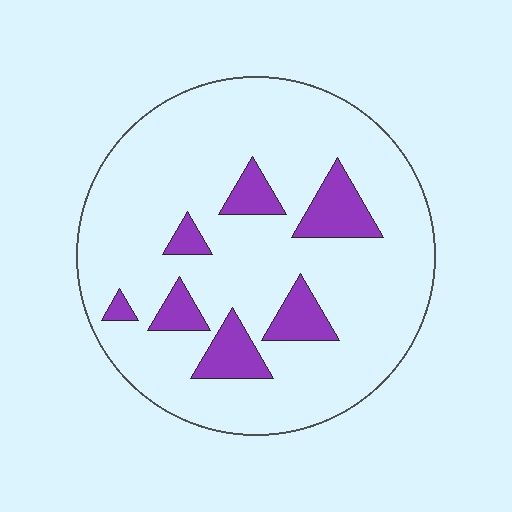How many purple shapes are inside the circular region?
7.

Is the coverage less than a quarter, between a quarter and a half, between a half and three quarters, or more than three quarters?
Less than a quarter.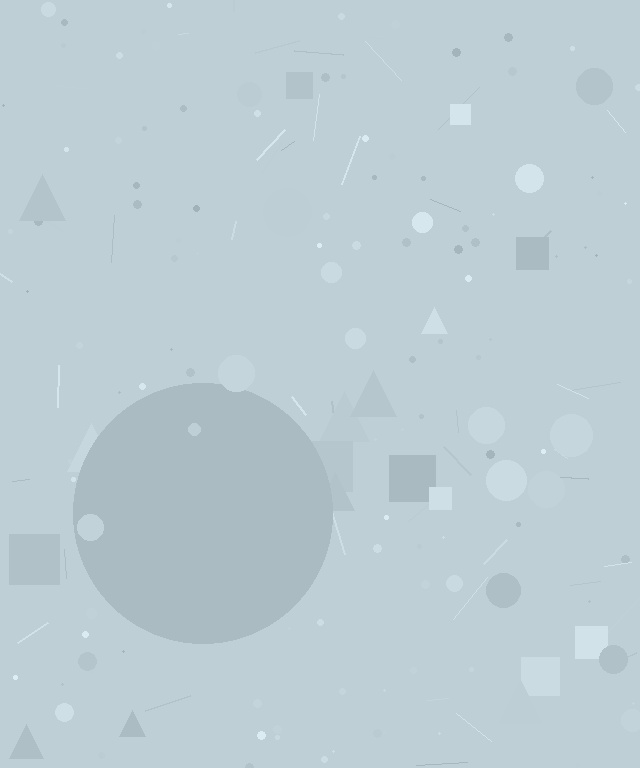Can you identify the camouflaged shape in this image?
The camouflaged shape is a circle.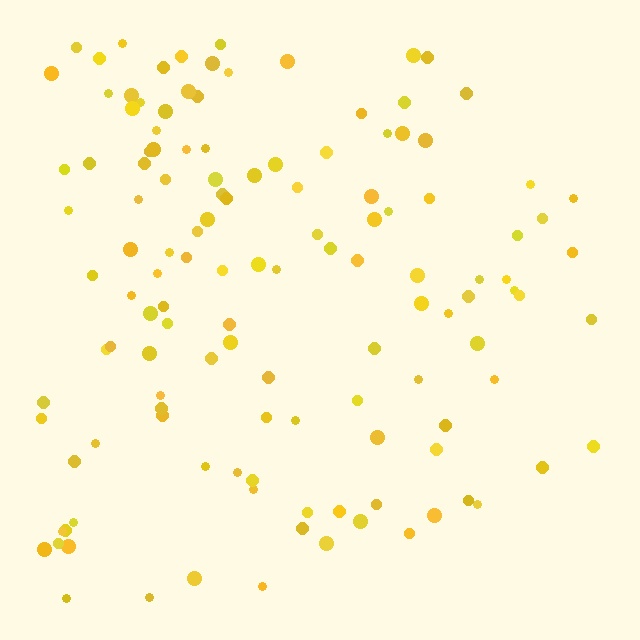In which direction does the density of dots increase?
From right to left, with the left side densest.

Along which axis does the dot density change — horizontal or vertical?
Horizontal.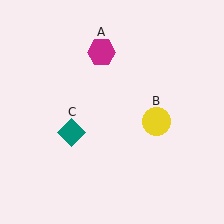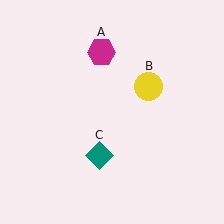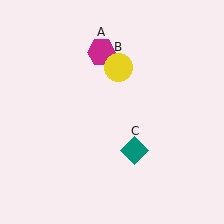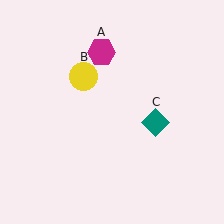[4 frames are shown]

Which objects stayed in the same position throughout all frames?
Magenta hexagon (object A) remained stationary.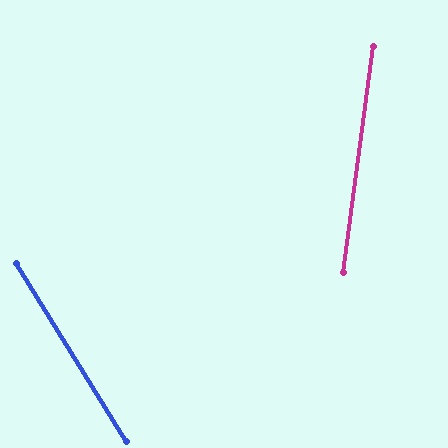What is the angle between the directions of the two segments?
Approximately 39 degrees.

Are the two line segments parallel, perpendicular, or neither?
Neither parallel nor perpendicular — they differ by about 39°.